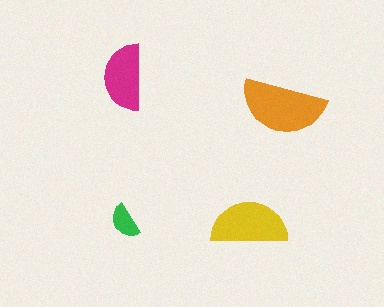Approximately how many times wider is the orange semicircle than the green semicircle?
About 2.5 times wider.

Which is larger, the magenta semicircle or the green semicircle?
The magenta one.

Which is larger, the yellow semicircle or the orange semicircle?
The orange one.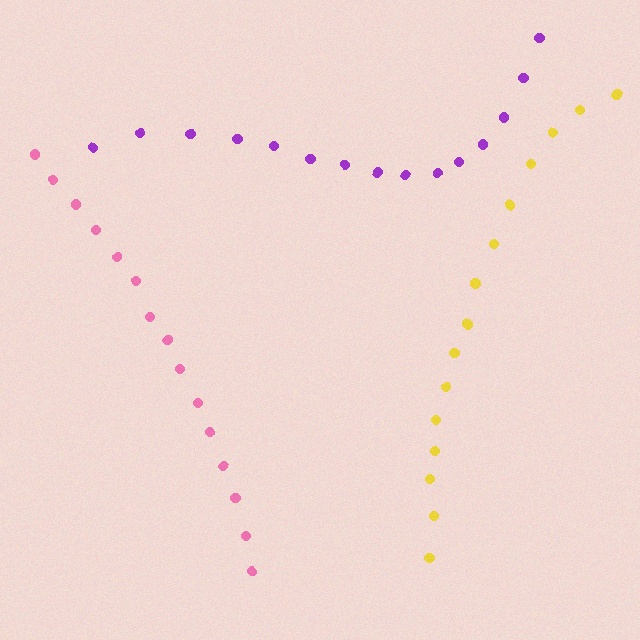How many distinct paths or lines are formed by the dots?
There are 3 distinct paths.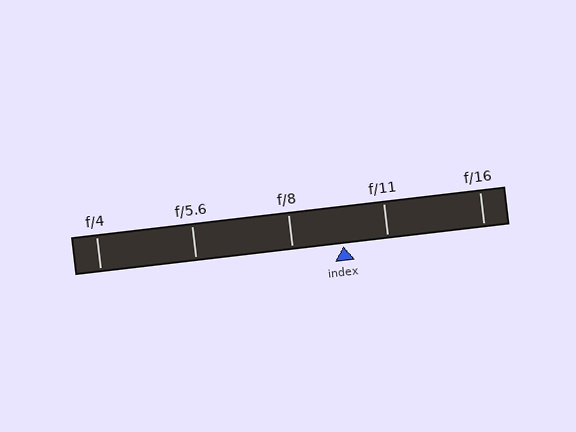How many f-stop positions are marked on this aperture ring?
There are 5 f-stop positions marked.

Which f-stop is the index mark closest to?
The index mark is closest to f/11.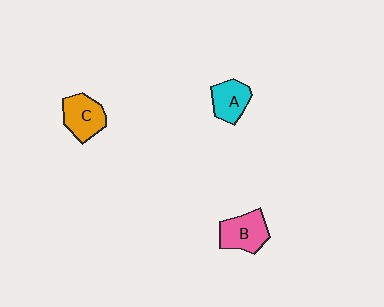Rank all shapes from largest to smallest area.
From largest to smallest: B (pink), C (orange), A (cyan).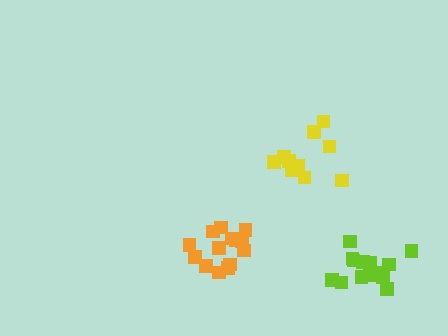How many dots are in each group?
Group 1: 16 dots, Group 2: 14 dots, Group 3: 11 dots (41 total).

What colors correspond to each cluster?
The clusters are colored: lime, orange, yellow.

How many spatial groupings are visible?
There are 3 spatial groupings.